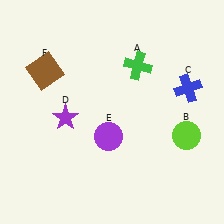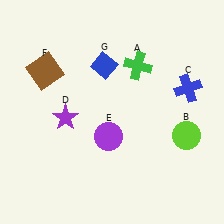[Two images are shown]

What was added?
A blue diamond (G) was added in Image 2.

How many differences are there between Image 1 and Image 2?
There is 1 difference between the two images.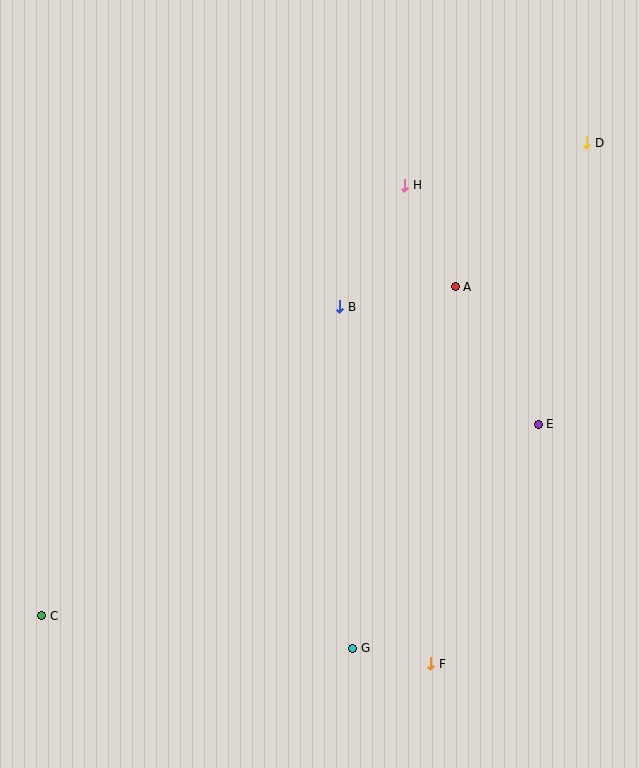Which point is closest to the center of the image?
Point B at (340, 307) is closest to the center.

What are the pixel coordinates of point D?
Point D is at (587, 143).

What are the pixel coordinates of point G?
Point G is at (353, 648).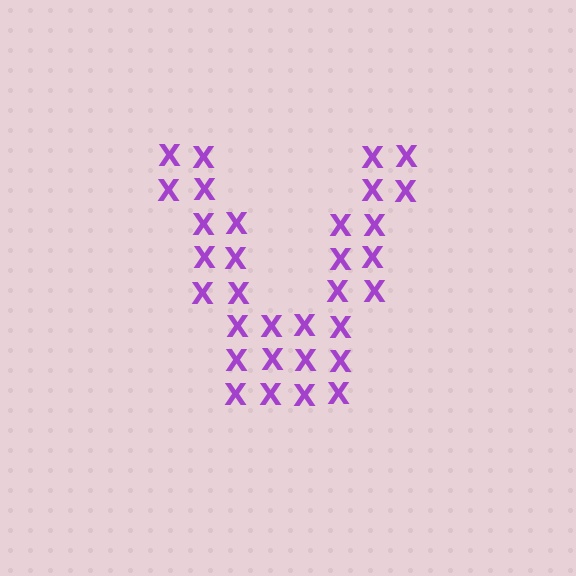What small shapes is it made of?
It is made of small letter X's.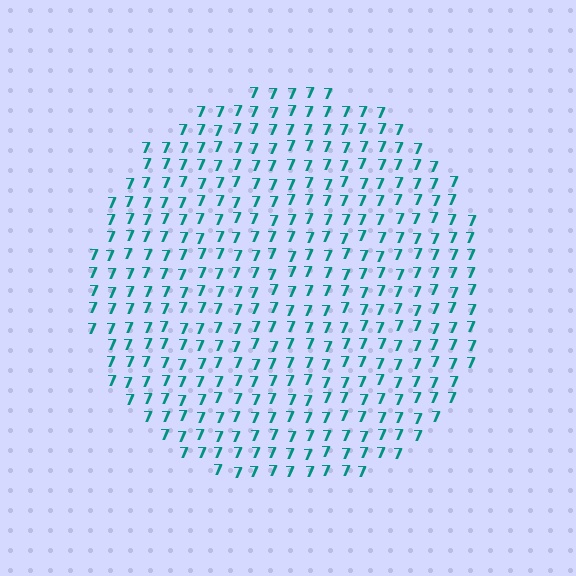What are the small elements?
The small elements are digit 7's.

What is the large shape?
The large shape is a circle.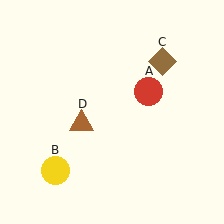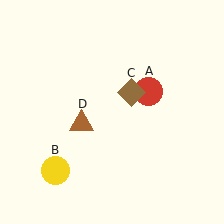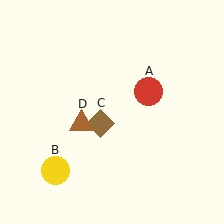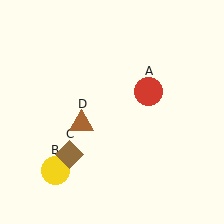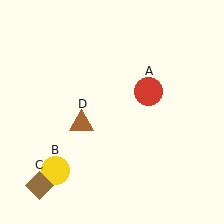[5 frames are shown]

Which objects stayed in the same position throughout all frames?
Red circle (object A) and yellow circle (object B) and brown triangle (object D) remained stationary.